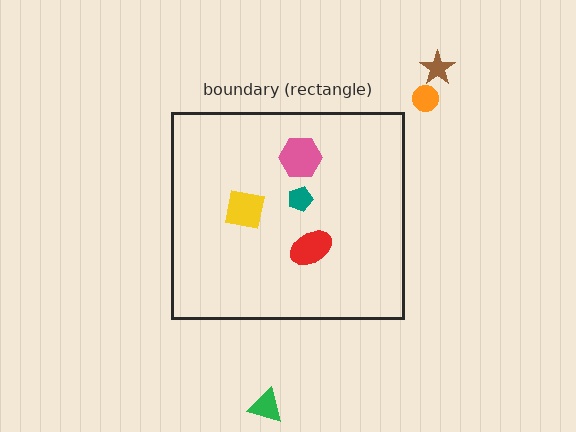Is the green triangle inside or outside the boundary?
Outside.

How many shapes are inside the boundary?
4 inside, 3 outside.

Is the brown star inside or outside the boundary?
Outside.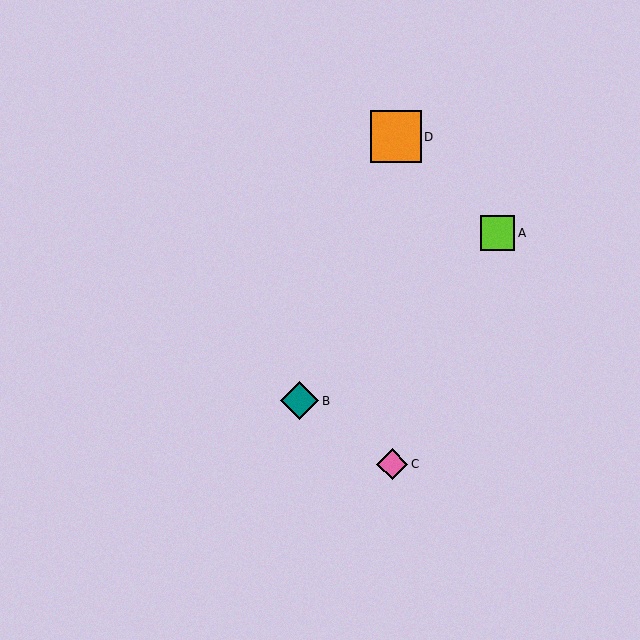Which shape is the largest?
The orange square (labeled D) is the largest.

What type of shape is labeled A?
Shape A is a lime square.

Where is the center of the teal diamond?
The center of the teal diamond is at (300, 401).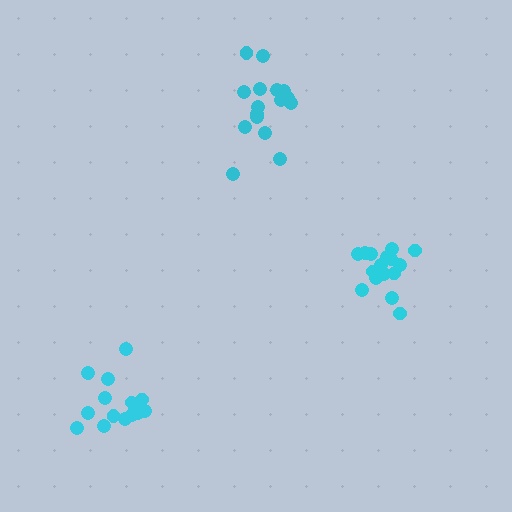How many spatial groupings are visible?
There are 3 spatial groupings.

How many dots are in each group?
Group 1: 16 dots, Group 2: 16 dots, Group 3: 16 dots (48 total).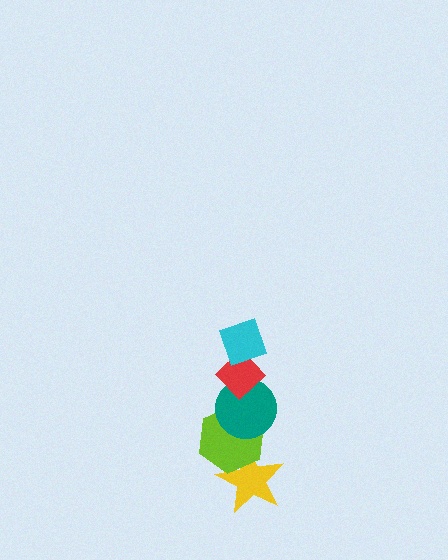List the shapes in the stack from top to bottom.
From top to bottom: the cyan diamond, the red diamond, the teal circle, the lime hexagon, the yellow star.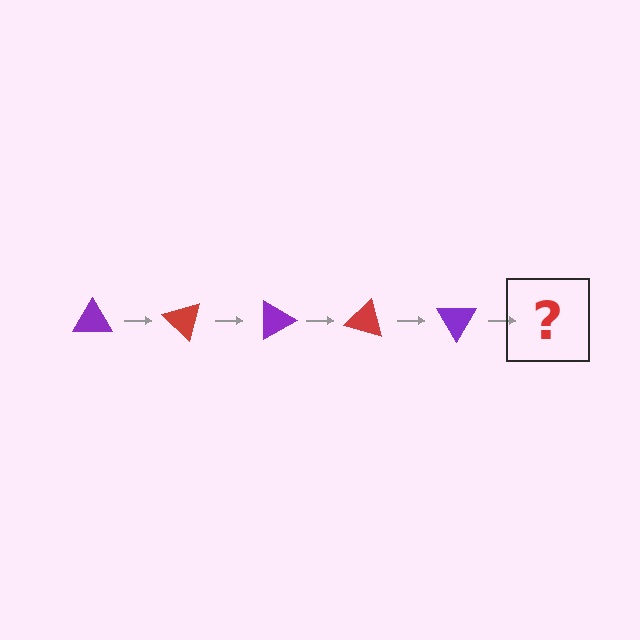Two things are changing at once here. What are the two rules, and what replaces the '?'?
The two rules are that it rotates 45 degrees each step and the color cycles through purple and red. The '?' should be a red triangle, rotated 225 degrees from the start.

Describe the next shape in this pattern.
It should be a red triangle, rotated 225 degrees from the start.